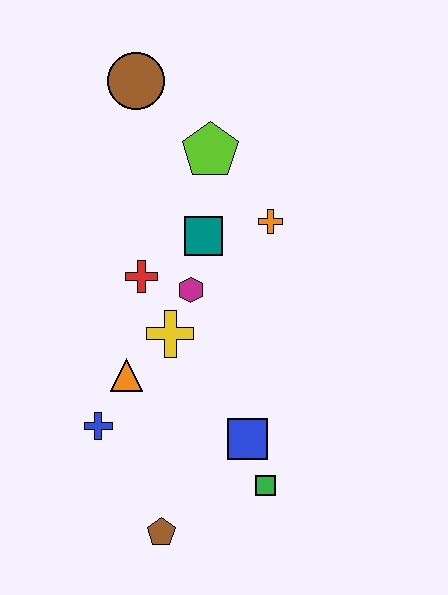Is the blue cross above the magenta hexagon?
No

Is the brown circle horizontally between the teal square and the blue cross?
Yes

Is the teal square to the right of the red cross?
Yes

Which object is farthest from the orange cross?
The brown pentagon is farthest from the orange cross.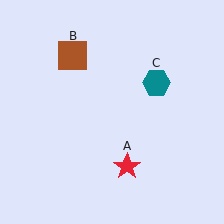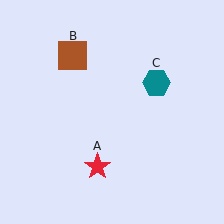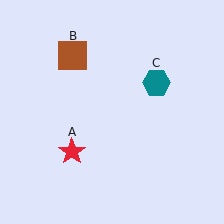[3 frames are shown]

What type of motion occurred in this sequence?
The red star (object A) rotated clockwise around the center of the scene.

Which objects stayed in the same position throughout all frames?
Brown square (object B) and teal hexagon (object C) remained stationary.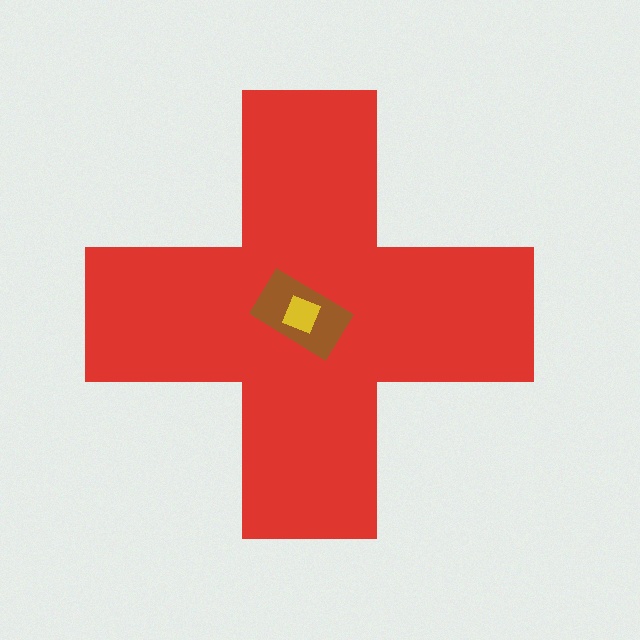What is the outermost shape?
The red cross.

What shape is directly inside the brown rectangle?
The yellow diamond.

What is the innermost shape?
The yellow diamond.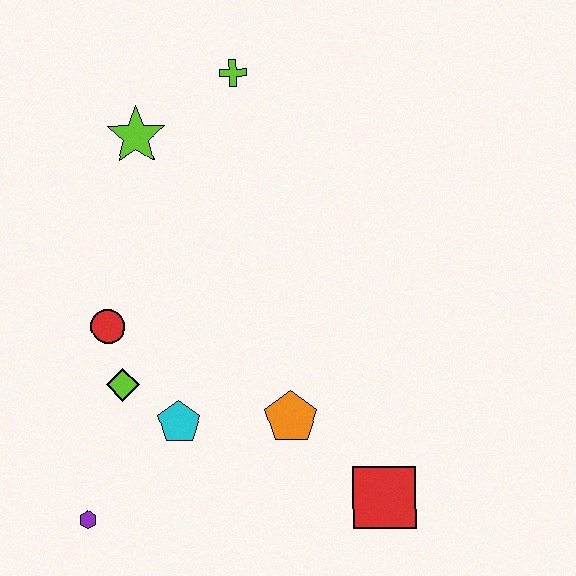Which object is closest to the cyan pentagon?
The lime diamond is closest to the cyan pentagon.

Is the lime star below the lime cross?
Yes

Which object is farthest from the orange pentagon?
The lime cross is farthest from the orange pentagon.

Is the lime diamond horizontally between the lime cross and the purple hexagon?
Yes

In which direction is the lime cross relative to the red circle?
The lime cross is above the red circle.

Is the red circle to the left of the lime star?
Yes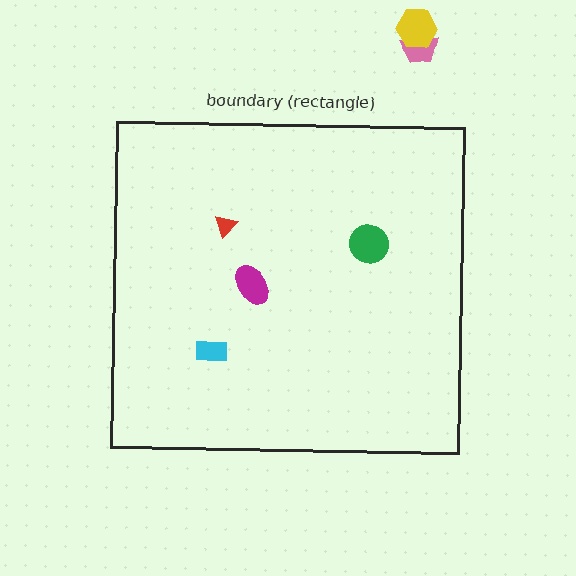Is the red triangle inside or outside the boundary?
Inside.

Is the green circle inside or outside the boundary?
Inside.